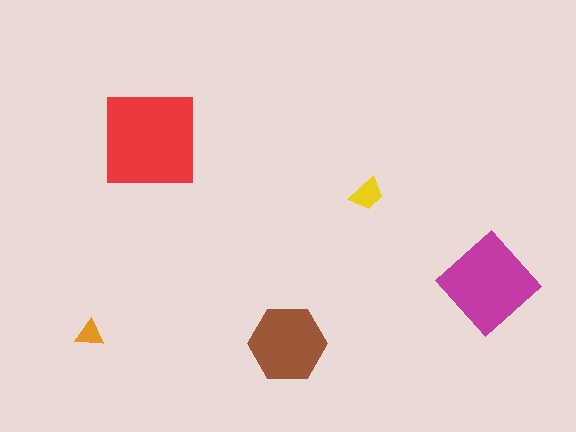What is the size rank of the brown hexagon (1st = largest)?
3rd.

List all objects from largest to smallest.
The red square, the magenta diamond, the brown hexagon, the yellow trapezoid, the orange triangle.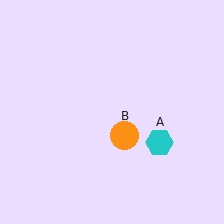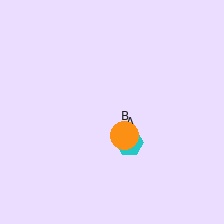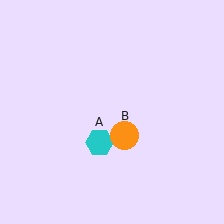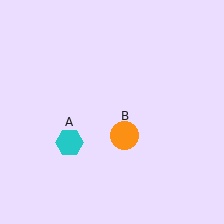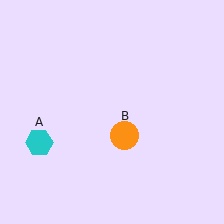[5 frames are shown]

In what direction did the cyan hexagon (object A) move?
The cyan hexagon (object A) moved left.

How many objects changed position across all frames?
1 object changed position: cyan hexagon (object A).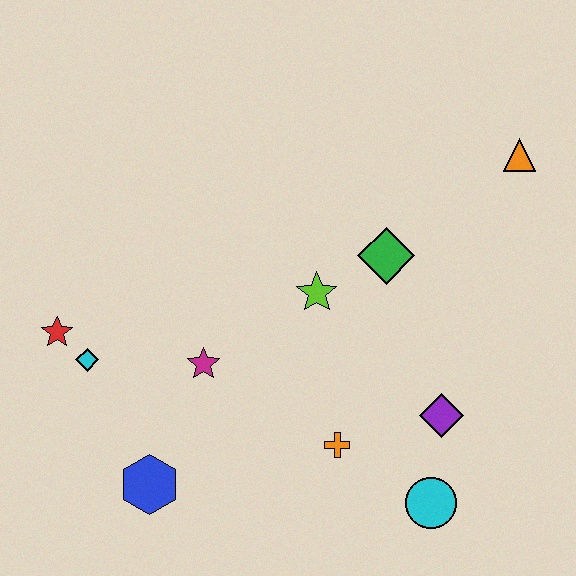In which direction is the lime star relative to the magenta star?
The lime star is to the right of the magenta star.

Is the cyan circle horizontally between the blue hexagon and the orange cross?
No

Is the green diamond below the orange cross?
No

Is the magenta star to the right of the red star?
Yes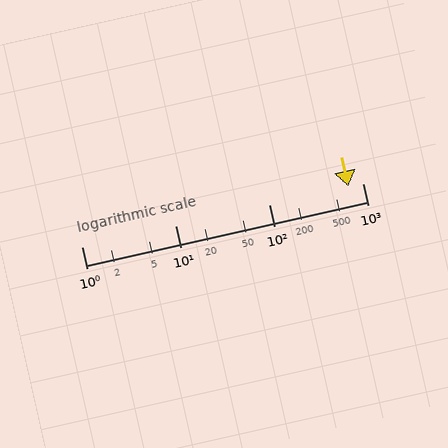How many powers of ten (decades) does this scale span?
The scale spans 3 decades, from 1 to 1000.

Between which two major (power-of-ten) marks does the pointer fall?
The pointer is between 100 and 1000.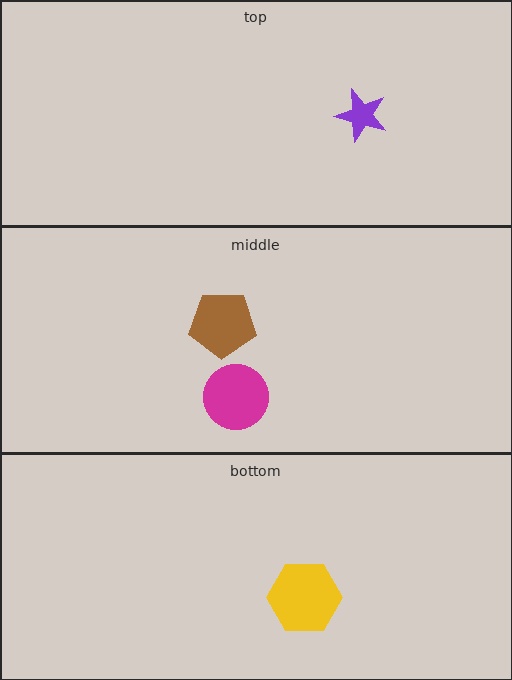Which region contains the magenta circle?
The middle region.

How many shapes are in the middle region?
2.